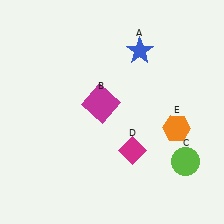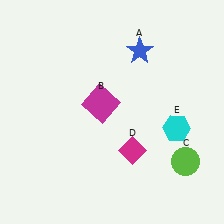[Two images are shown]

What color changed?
The hexagon (E) changed from orange in Image 1 to cyan in Image 2.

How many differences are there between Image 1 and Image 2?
There is 1 difference between the two images.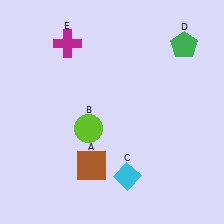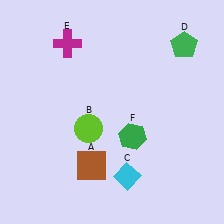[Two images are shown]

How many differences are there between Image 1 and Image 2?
There is 1 difference between the two images.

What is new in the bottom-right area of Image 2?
A green hexagon (F) was added in the bottom-right area of Image 2.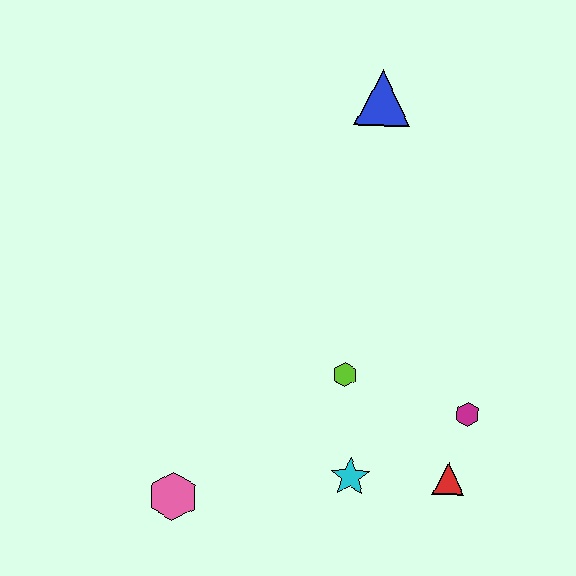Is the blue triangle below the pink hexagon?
No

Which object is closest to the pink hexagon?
The cyan star is closest to the pink hexagon.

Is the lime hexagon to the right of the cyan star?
No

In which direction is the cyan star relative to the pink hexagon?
The cyan star is to the right of the pink hexagon.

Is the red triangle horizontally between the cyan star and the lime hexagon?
No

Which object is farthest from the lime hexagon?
The blue triangle is farthest from the lime hexagon.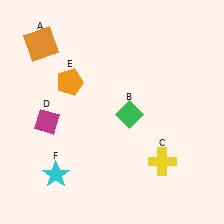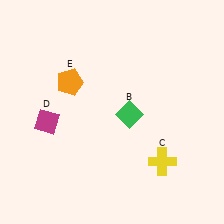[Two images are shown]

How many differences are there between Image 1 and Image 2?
There are 2 differences between the two images.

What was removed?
The orange square (A), the cyan star (F) were removed in Image 2.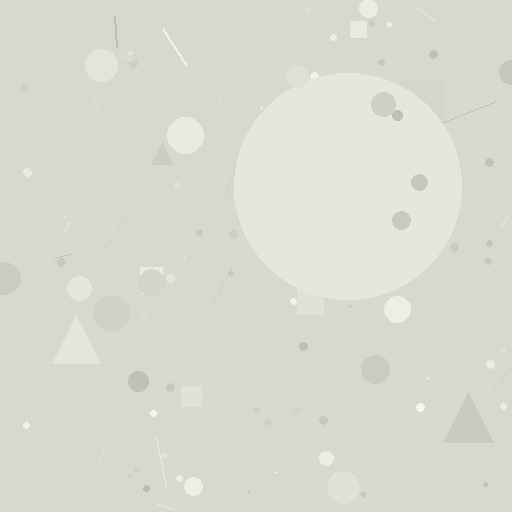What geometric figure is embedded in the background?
A circle is embedded in the background.